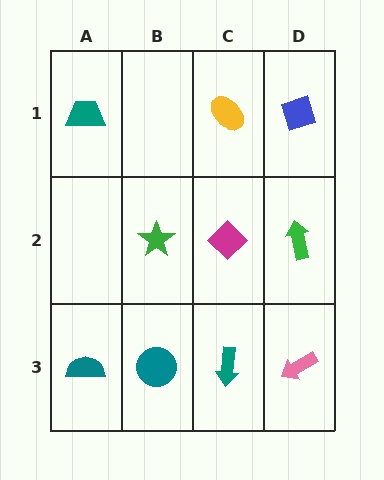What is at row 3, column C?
A teal arrow.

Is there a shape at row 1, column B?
No, that cell is empty.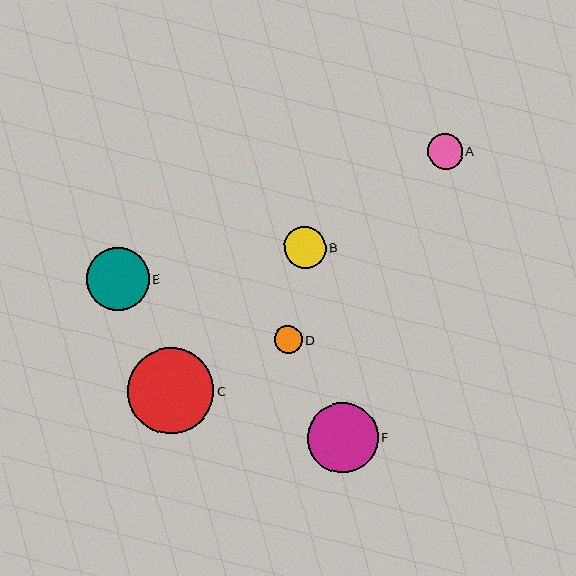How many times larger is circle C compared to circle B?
Circle C is approximately 2.1 times the size of circle B.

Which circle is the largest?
Circle C is the largest with a size of approximately 87 pixels.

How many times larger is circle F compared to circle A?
Circle F is approximately 2.0 times the size of circle A.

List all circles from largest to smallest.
From largest to smallest: C, F, E, B, A, D.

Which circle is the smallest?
Circle D is the smallest with a size of approximately 27 pixels.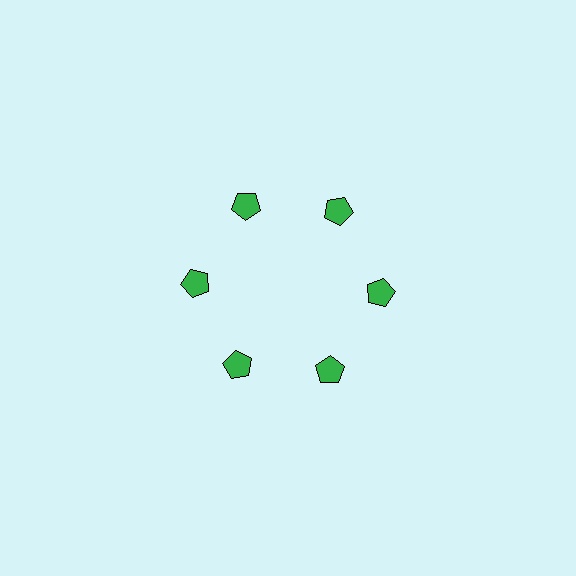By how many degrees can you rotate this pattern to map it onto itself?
The pattern maps onto itself every 60 degrees of rotation.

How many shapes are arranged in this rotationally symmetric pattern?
There are 6 shapes, arranged in 6 groups of 1.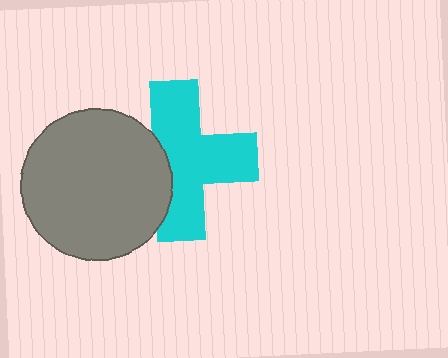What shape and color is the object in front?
The object in front is a gray circle.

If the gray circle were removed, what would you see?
You would see the complete cyan cross.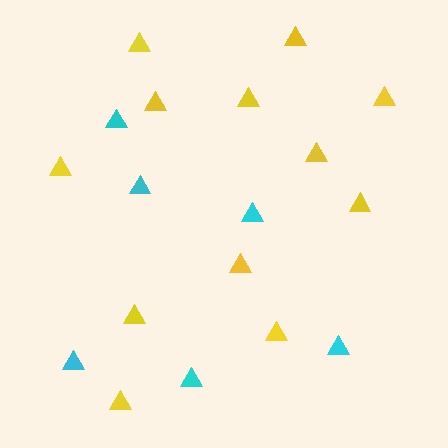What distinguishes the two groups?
There are 2 groups: one group of yellow triangles (12) and one group of cyan triangles (6).